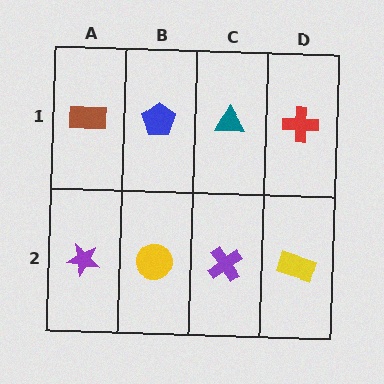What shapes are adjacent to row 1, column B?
A yellow circle (row 2, column B), a brown rectangle (row 1, column A), a teal triangle (row 1, column C).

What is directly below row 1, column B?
A yellow circle.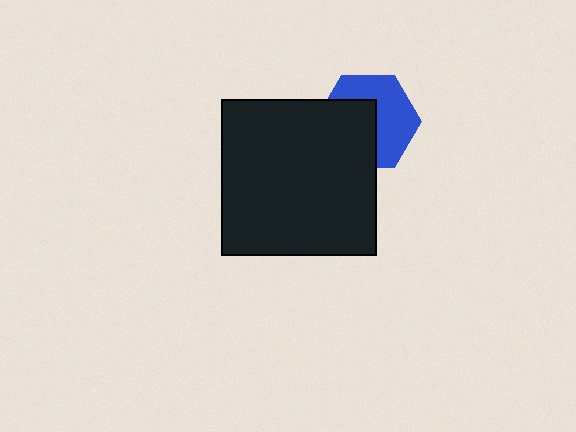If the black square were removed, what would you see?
You would see the complete blue hexagon.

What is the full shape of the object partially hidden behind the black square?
The partially hidden object is a blue hexagon.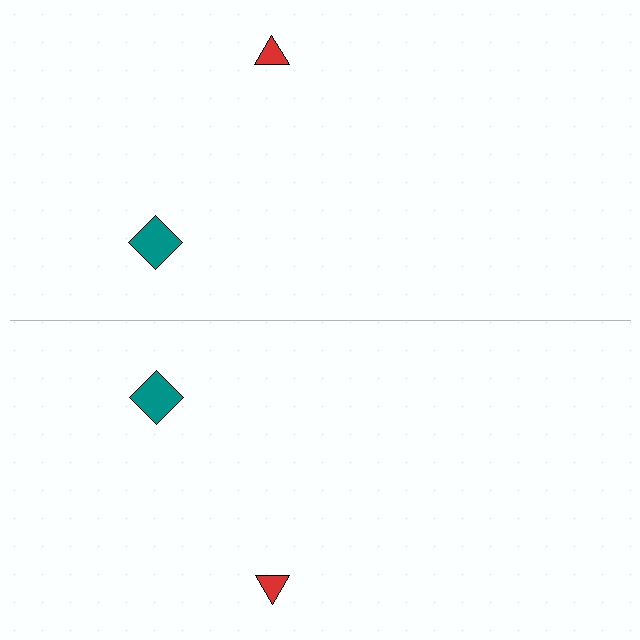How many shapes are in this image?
There are 4 shapes in this image.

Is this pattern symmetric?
Yes, this pattern has bilateral (reflection) symmetry.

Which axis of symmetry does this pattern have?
The pattern has a horizontal axis of symmetry running through the center of the image.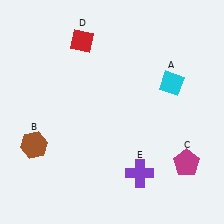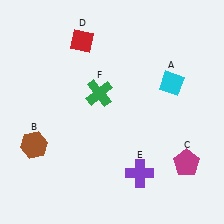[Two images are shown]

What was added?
A green cross (F) was added in Image 2.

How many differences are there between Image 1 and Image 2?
There is 1 difference between the two images.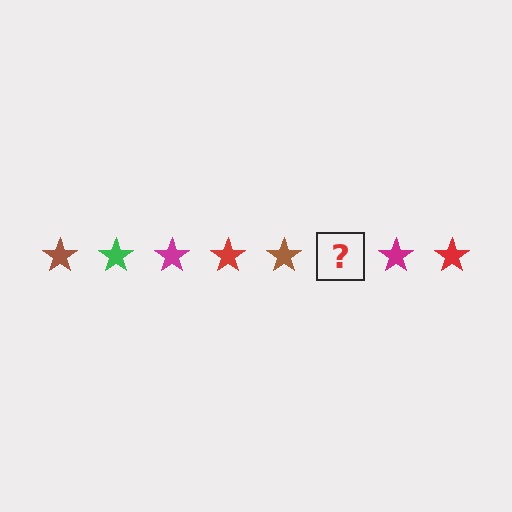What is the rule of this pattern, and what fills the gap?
The rule is that the pattern cycles through brown, green, magenta, red stars. The gap should be filled with a green star.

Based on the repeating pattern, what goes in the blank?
The blank should be a green star.